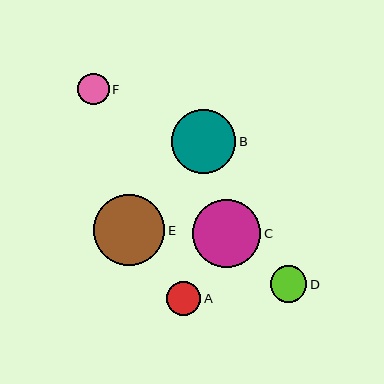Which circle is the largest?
Circle E is the largest with a size of approximately 71 pixels.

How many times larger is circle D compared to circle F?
Circle D is approximately 1.2 times the size of circle F.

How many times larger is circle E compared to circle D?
Circle E is approximately 1.9 times the size of circle D.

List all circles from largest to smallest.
From largest to smallest: E, C, B, D, A, F.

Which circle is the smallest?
Circle F is the smallest with a size of approximately 31 pixels.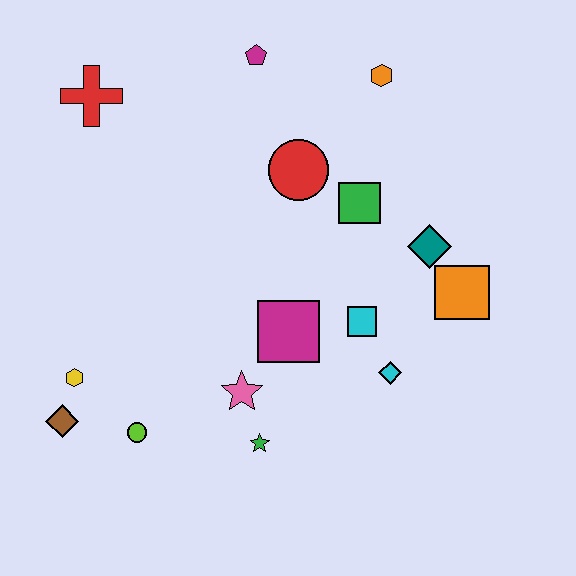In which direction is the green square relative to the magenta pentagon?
The green square is below the magenta pentagon.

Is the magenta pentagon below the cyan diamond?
No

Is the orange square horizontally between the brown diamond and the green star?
No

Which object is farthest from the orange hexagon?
The brown diamond is farthest from the orange hexagon.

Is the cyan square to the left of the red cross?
No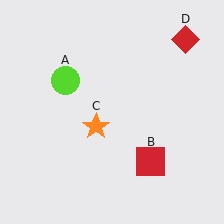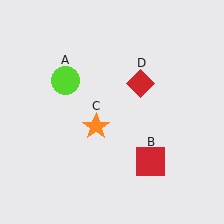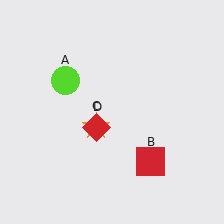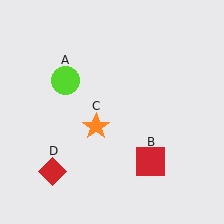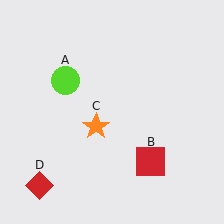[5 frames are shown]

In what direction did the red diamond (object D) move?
The red diamond (object D) moved down and to the left.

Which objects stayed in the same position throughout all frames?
Lime circle (object A) and red square (object B) and orange star (object C) remained stationary.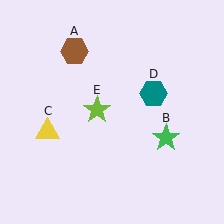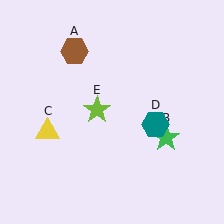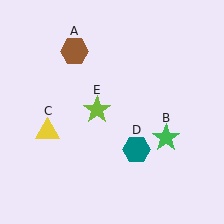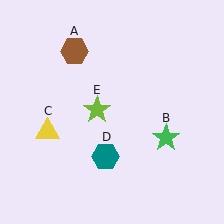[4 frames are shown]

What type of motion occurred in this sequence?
The teal hexagon (object D) rotated clockwise around the center of the scene.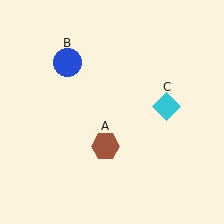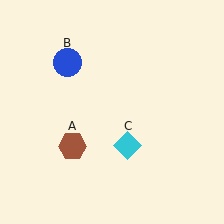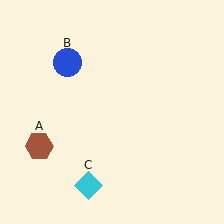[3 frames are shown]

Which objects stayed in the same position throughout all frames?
Blue circle (object B) remained stationary.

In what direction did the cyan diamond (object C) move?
The cyan diamond (object C) moved down and to the left.